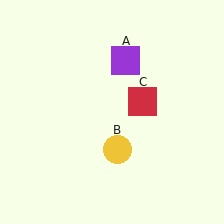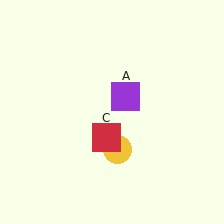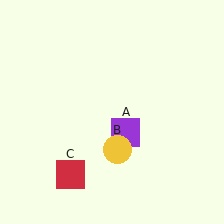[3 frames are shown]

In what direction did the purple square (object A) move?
The purple square (object A) moved down.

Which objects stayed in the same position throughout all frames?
Yellow circle (object B) remained stationary.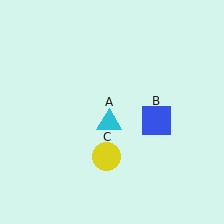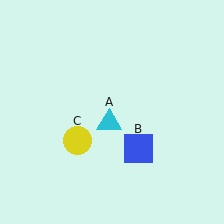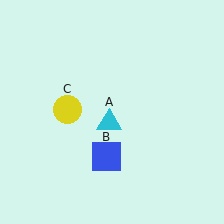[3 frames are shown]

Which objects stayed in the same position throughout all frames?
Cyan triangle (object A) remained stationary.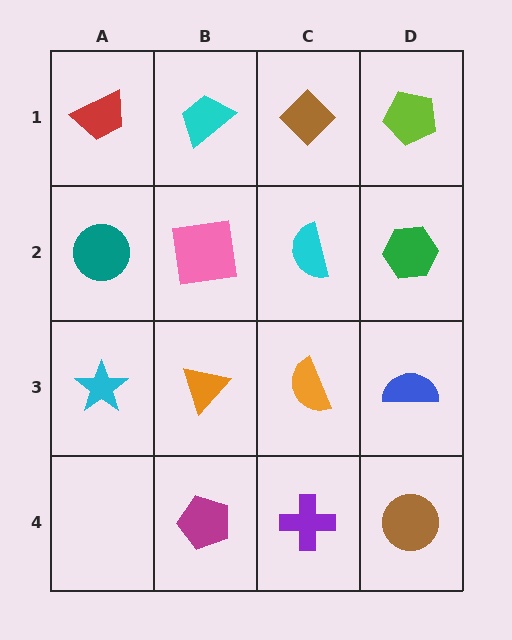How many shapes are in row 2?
4 shapes.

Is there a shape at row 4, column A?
No, that cell is empty.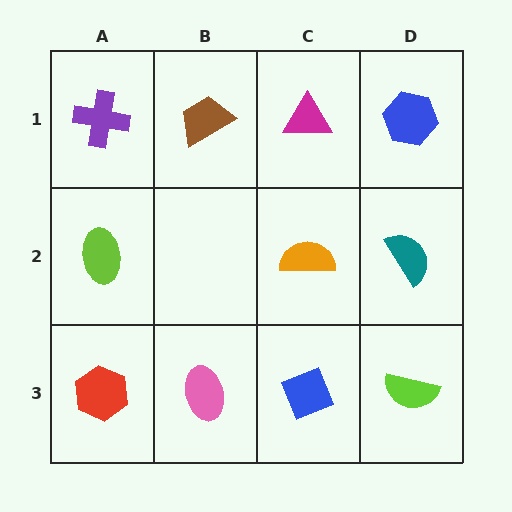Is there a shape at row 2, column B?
No, that cell is empty.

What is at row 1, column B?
A brown trapezoid.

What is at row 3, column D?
A lime semicircle.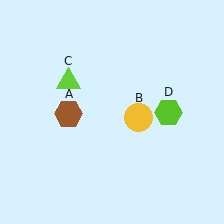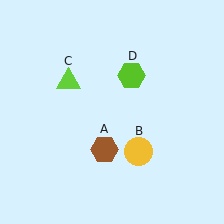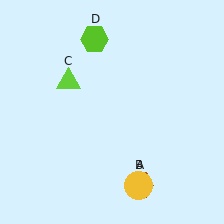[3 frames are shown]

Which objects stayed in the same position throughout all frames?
Lime triangle (object C) remained stationary.